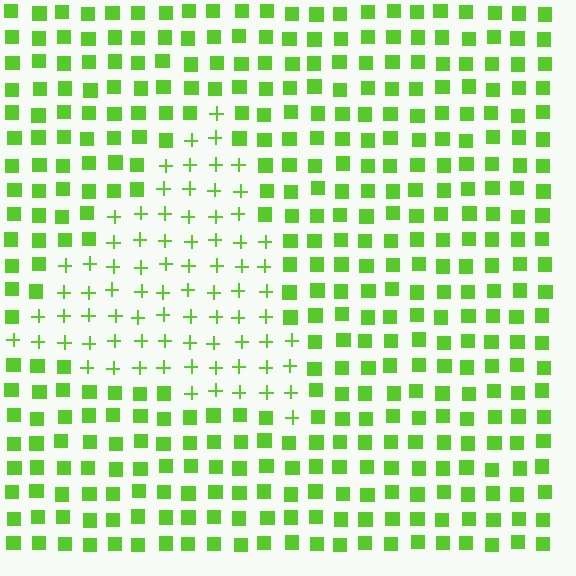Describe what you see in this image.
The image is filled with small lime elements arranged in a uniform grid. A triangle-shaped region contains plus signs, while the surrounding area contains squares. The boundary is defined purely by the change in element shape.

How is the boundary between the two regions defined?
The boundary is defined by a change in element shape: plus signs inside vs. squares outside. All elements share the same color and spacing.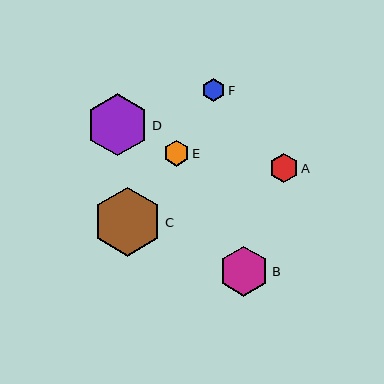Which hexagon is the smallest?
Hexagon F is the smallest with a size of approximately 23 pixels.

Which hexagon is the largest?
Hexagon C is the largest with a size of approximately 69 pixels.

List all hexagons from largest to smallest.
From largest to smallest: C, D, B, A, E, F.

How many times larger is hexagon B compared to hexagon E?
Hexagon B is approximately 1.9 times the size of hexagon E.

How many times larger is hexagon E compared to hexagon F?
Hexagon E is approximately 1.1 times the size of hexagon F.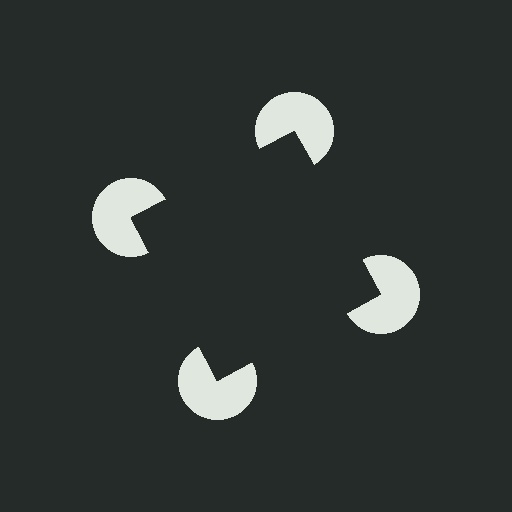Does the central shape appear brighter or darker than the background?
It typically appears slightly darker than the background, even though no actual brightness change is drawn.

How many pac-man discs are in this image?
There are 4 — one at each vertex of the illusory square.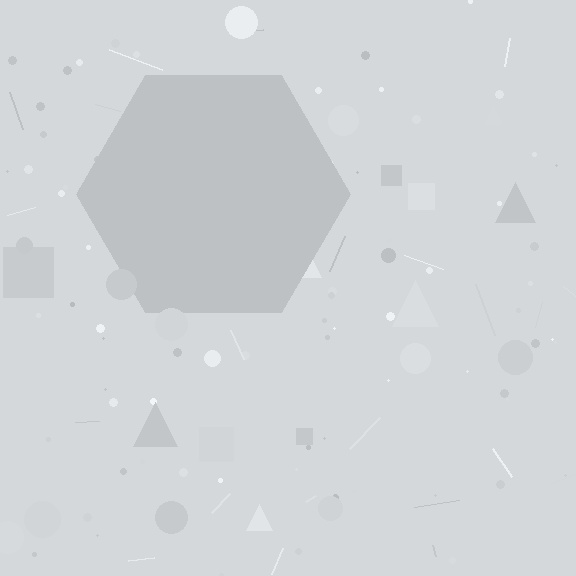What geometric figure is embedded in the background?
A hexagon is embedded in the background.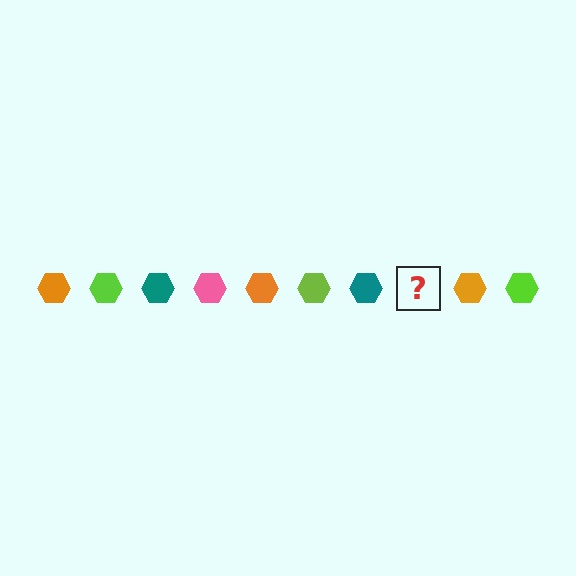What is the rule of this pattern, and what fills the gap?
The rule is that the pattern cycles through orange, lime, teal, pink hexagons. The gap should be filled with a pink hexagon.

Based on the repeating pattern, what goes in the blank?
The blank should be a pink hexagon.